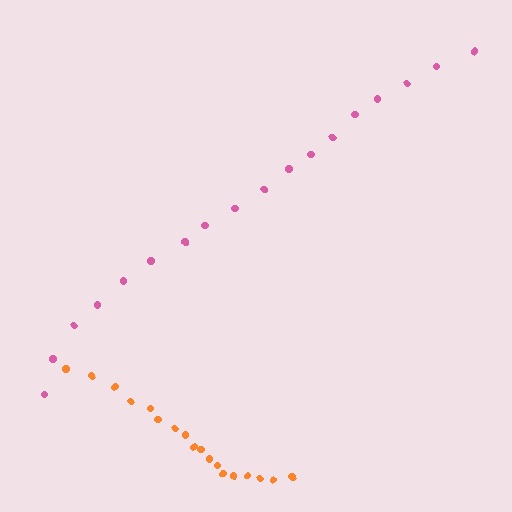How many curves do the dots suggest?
There are 2 distinct paths.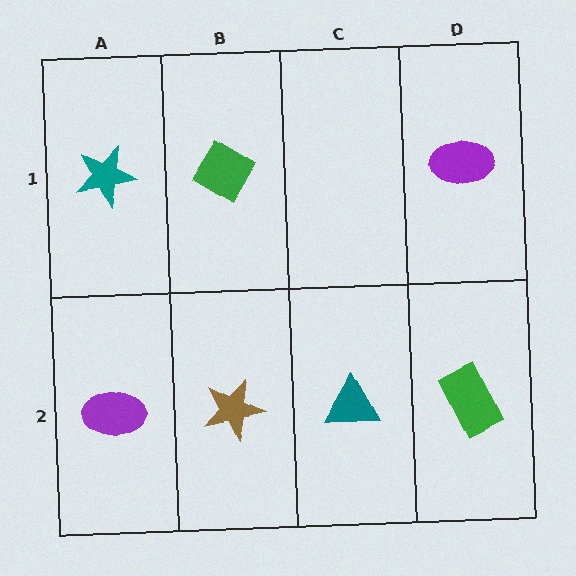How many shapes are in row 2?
4 shapes.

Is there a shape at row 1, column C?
No, that cell is empty.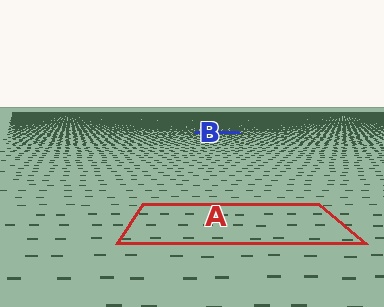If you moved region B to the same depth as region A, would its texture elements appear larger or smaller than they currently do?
They would appear larger. At a closer depth, the same texture elements are projected at a bigger on-screen size.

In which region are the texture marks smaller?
The texture marks are smaller in region B, because it is farther away.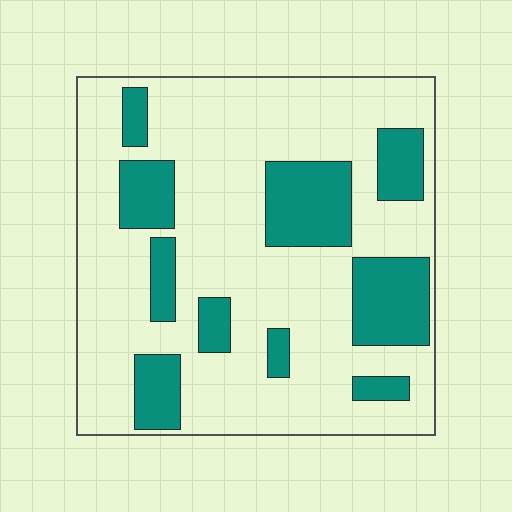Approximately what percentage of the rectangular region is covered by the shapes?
Approximately 25%.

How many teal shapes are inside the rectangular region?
10.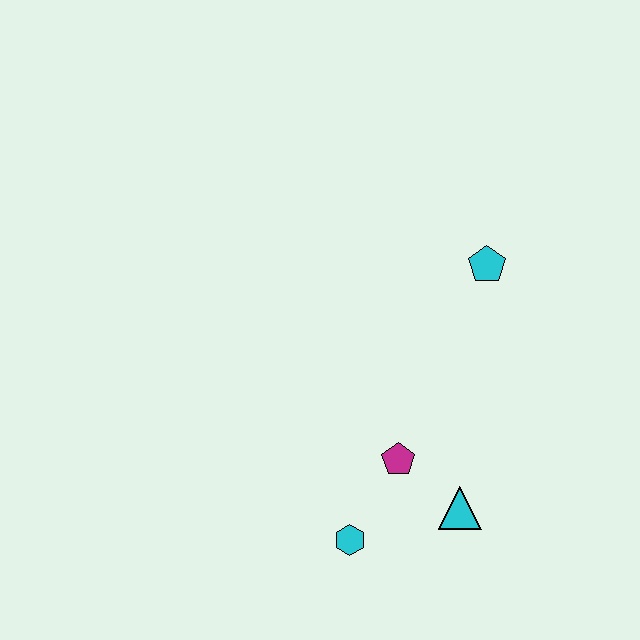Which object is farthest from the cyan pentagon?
The cyan hexagon is farthest from the cyan pentagon.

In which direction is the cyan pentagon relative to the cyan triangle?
The cyan pentagon is above the cyan triangle.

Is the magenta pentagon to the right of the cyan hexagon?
Yes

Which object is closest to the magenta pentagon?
The cyan triangle is closest to the magenta pentagon.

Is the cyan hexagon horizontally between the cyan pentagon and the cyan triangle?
No